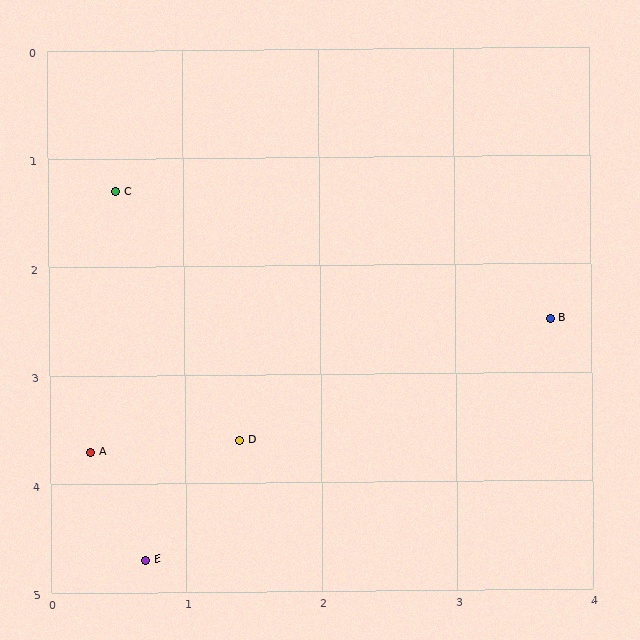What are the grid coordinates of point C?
Point C is at approximately (0.5, 1.3).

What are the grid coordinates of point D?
Point D is at approximately (1.4, 3.6).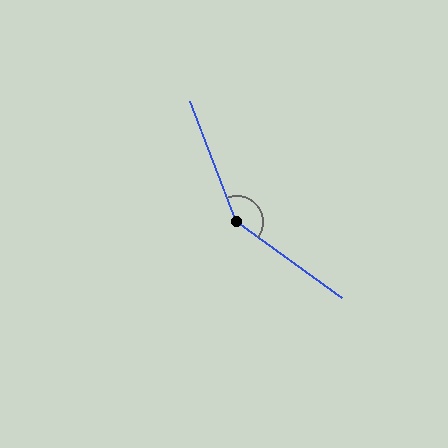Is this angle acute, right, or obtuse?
It is obtuse.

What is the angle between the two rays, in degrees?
Approximately 147 degrees.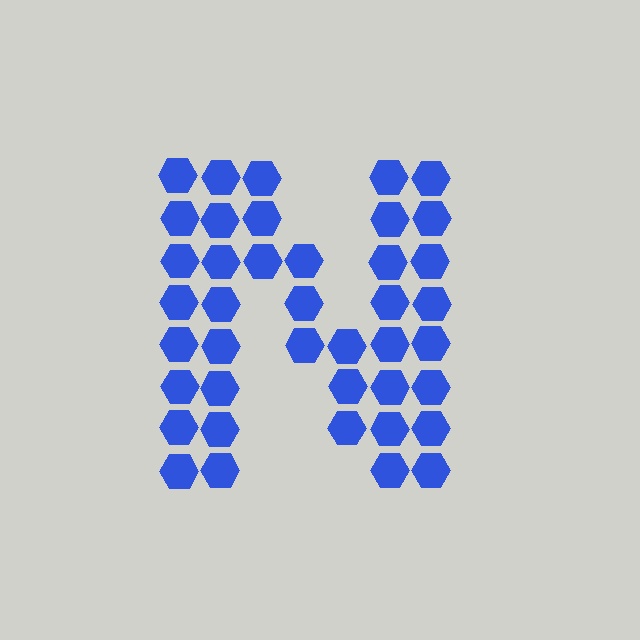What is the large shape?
The large shape is the letter N.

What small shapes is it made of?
It is made of small hexagons.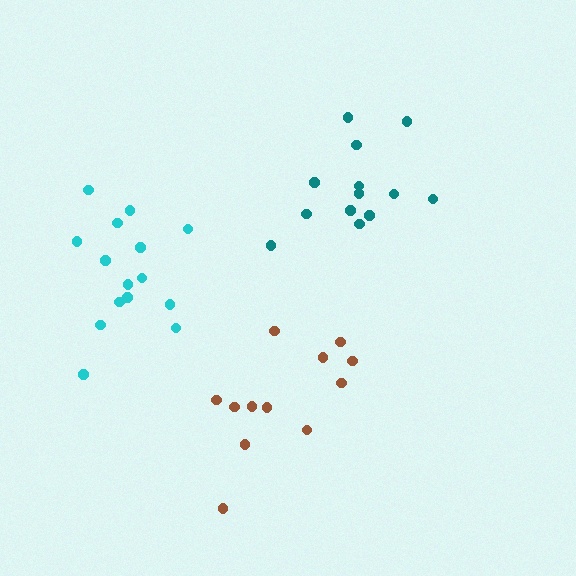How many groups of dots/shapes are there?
There are 3 groups.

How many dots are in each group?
Group 1: 12 dots, Group 2: 13 dots, Group 3: 15 dots (40 total).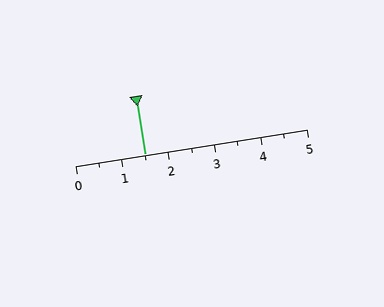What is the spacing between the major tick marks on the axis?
The major ticks are spaced 1 apart.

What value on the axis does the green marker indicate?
The marker indicates approximately 1.5.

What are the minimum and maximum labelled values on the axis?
The axis runs from 0 to 5.